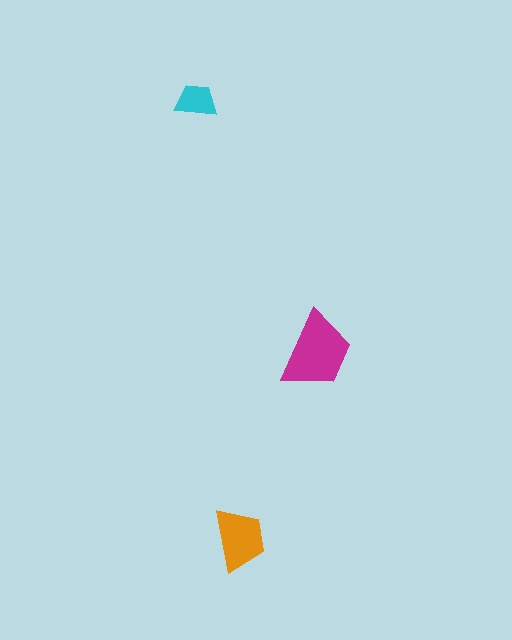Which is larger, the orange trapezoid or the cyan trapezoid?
The orange one.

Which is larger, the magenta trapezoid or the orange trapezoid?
The magenta one.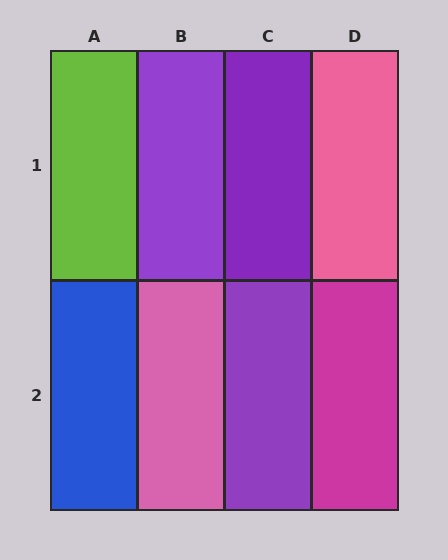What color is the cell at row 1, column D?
Pink.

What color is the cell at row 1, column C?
Purple.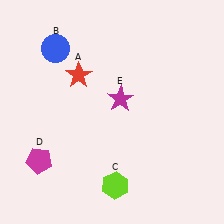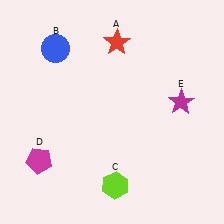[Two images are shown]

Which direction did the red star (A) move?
The red star (A) moved right.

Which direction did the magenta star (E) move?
The magenta star (E) moved right.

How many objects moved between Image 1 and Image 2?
2 objects moved between the two images.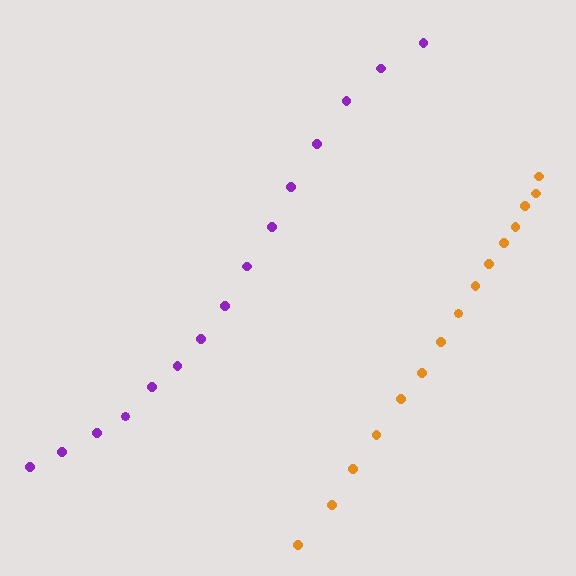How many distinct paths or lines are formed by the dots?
There are 2 distinct paths.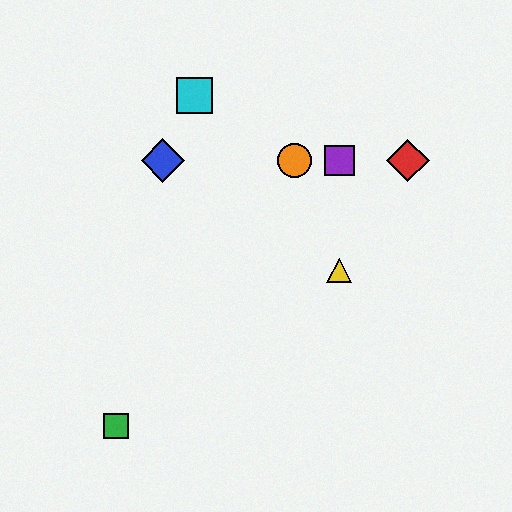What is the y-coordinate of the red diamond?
The red diamond is at y≈160.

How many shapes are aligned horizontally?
4 shapes (the red diamond, the blue diamond, the purple square, the orange circle) are aligned horizontally.